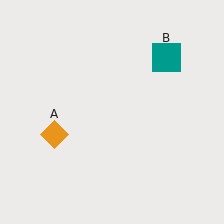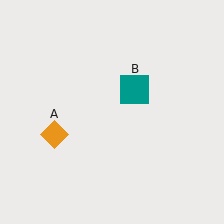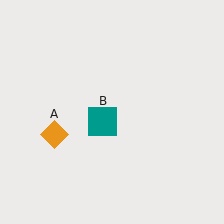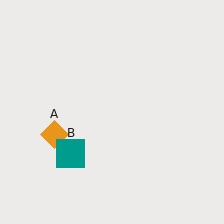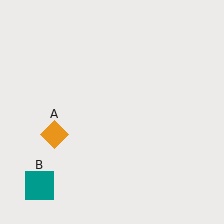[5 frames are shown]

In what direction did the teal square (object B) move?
The teal square (object B) moved down and to the left.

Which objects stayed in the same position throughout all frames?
Orange diamond (object A) remained stationary.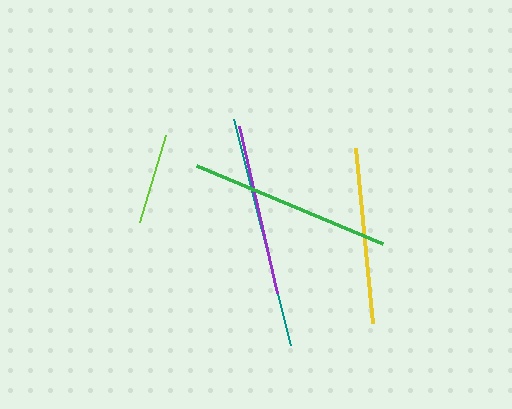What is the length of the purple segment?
The purple segment is approximately 171 pixels long.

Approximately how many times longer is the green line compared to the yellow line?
The green line is approximately 1.1 times the length of the yellow line.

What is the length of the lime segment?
The lime segment is approximately 91 pixels long.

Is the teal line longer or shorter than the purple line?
The teal line is longer than the purple line.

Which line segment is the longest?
The teal line is the longest at approximately 234 pixels.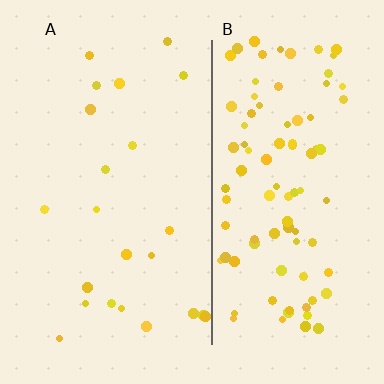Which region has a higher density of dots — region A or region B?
B (the right).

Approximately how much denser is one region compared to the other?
Approximately 4.1× — region B over region A.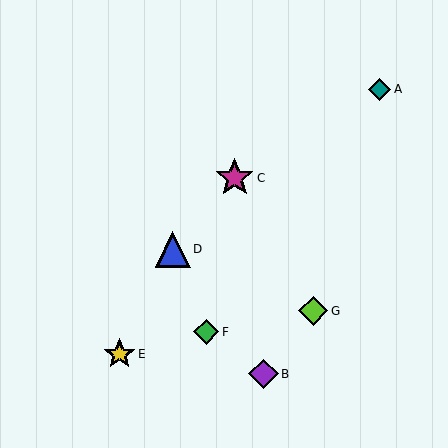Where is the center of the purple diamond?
The center of the purple diamond is at (263, 374).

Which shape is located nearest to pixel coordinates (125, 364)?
The yellow star (labeled E) at (119, 354) is nearest to that location.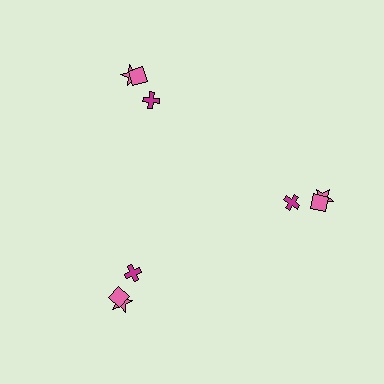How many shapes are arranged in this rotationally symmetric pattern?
There are 9 shapes, arranged in 3 groups of 3.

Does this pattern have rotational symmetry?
Yes, this pattern has 3-fold rotational symmetry. It looks the same after rotating 120 degrees around the center.